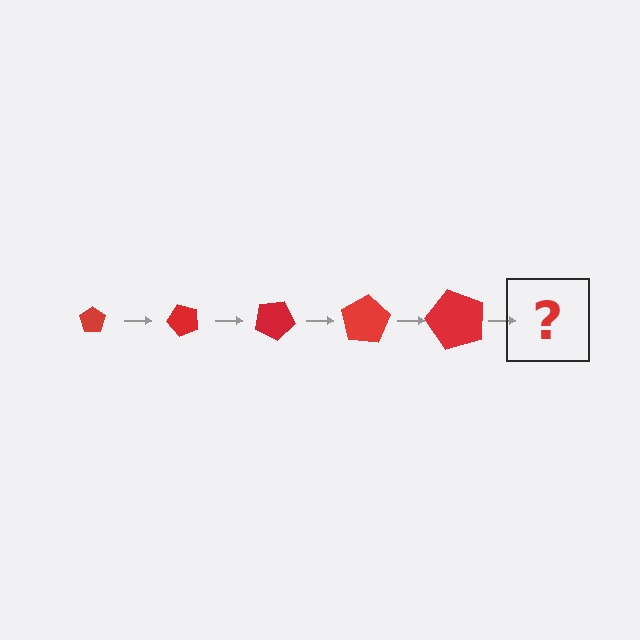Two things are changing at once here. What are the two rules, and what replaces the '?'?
The two rules are that the pentagon grows larger each step and it rotates 50 degrees each step. The '?' should be a pentagon, larger than the previous one and rotated 250 degrees from the start.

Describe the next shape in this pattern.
It should be a pentagon, larger than the previous one and rotated 250 degrees from the start.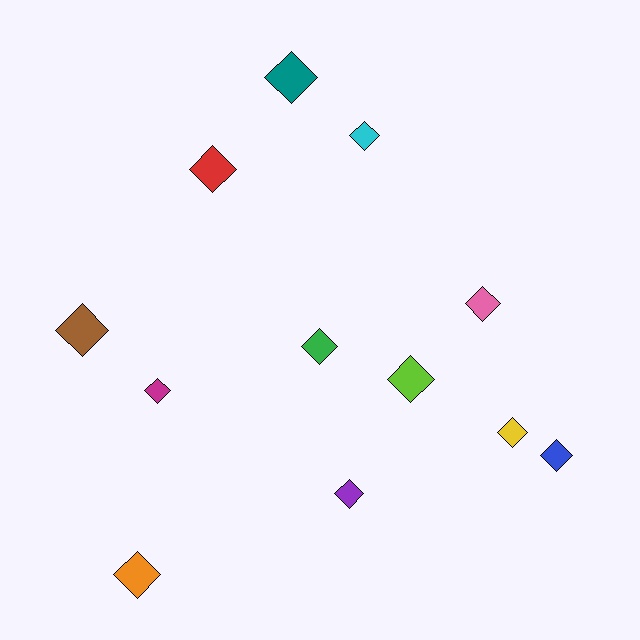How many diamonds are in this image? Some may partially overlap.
There are 12 diamonds.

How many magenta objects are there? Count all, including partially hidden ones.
There is 1 magenta object.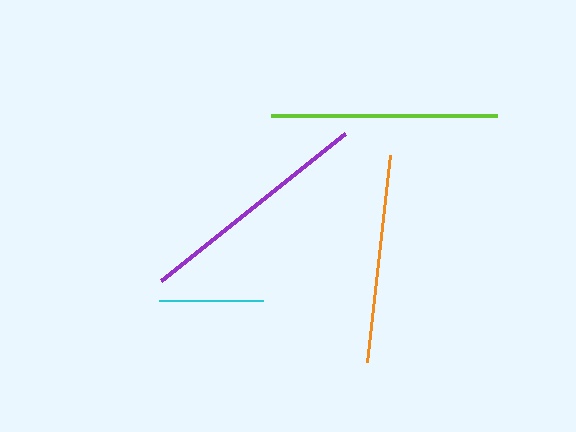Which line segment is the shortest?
The cyan line is the shortest at approximately 104 pixels.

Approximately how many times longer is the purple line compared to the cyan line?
The purple line is approximately 2.3 times the length of the cyan line.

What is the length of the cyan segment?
The cyan segment is approximately 104 pixels long.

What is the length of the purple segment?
The purple segment is approximately 236 pixels long.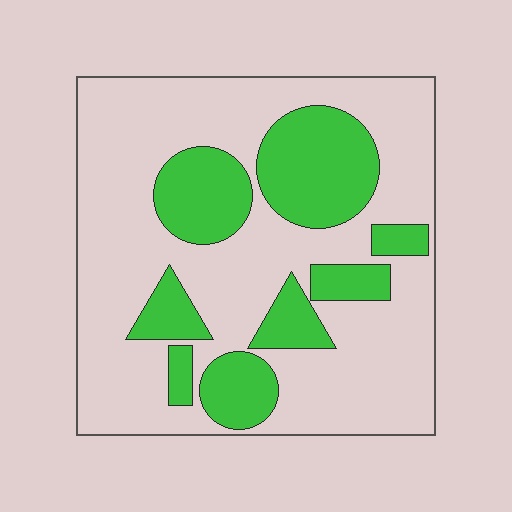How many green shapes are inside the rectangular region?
8.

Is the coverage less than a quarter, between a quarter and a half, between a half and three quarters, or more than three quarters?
Between a quarter and a half.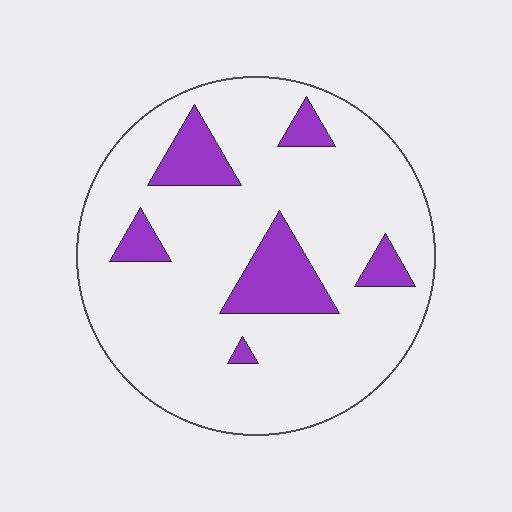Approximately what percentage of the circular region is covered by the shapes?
Approximately 15%.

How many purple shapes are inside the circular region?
6.